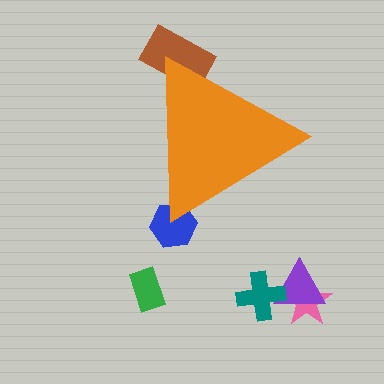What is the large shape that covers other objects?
An orange triangle.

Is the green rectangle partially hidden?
No, the green rectangle is fully visible.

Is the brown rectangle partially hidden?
Yes, the brown rectangle is partially hidden behind the orange triangle.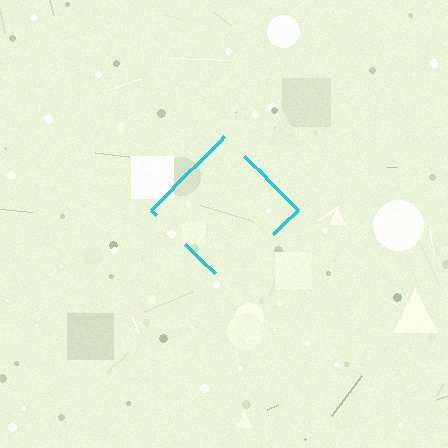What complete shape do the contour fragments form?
The contour fragments form a diamond.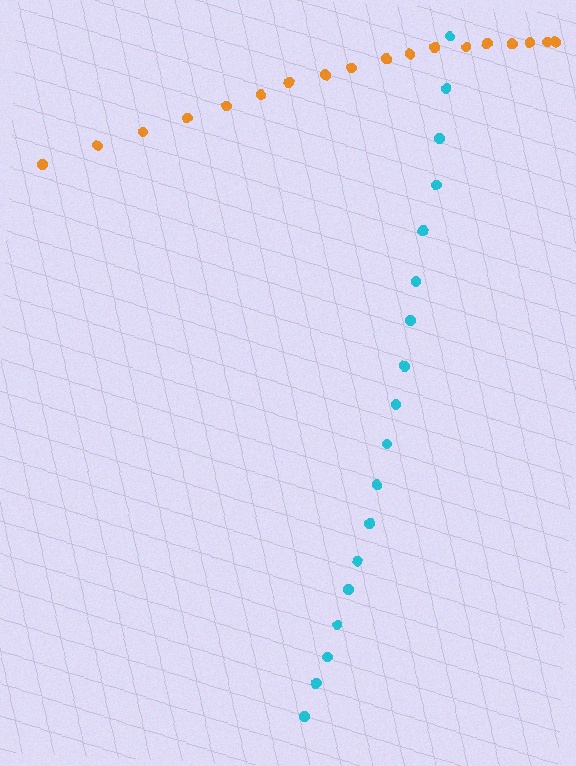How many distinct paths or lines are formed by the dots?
There are 2 distinct paths.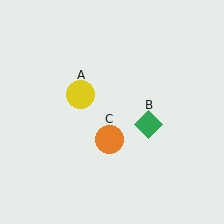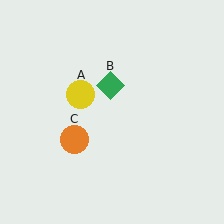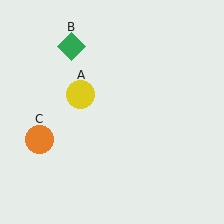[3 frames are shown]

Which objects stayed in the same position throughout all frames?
Yellow circle (object A) remained stationary.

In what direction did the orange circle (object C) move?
The orange circle (object C) moved left.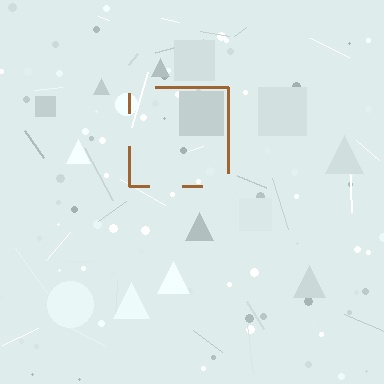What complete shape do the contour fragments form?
The contour fragments form a square.